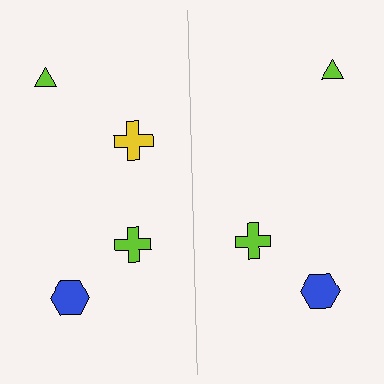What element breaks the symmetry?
A yellow cross is missing from the right side.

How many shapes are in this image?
There are 7 shapes in this image.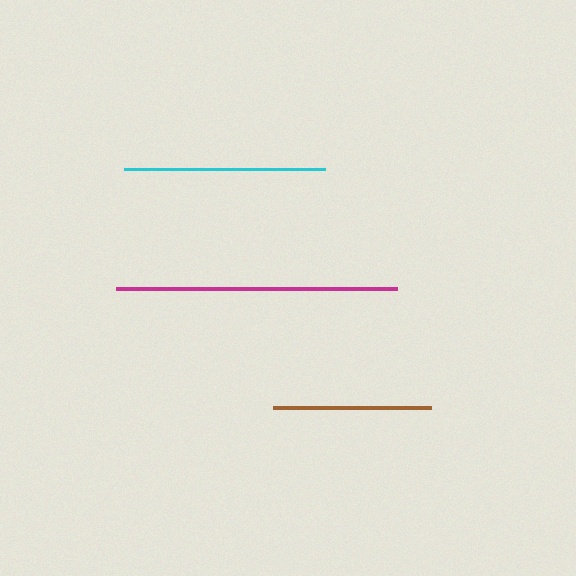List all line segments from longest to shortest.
From longest to shortest: magenta, cyan, brown.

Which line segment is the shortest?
The brown line is the shortest at approximately 158 pixels.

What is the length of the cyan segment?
The cyan segment is approximately 201 pixels long.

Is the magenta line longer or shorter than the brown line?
The magenta line is longer than the brown line.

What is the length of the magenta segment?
The magenta segment is approximately 281 pixels long.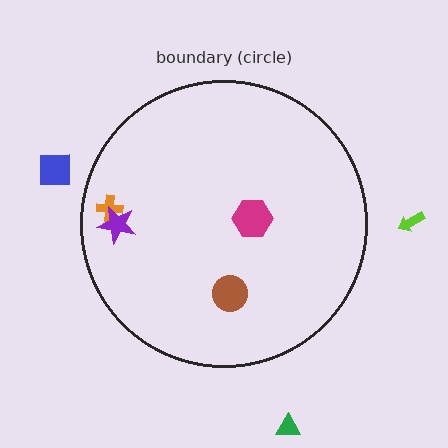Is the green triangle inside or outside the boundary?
Outside.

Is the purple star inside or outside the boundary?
Inside.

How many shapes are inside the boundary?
4 inside, 3 outside.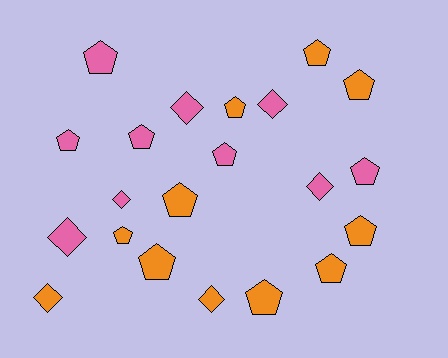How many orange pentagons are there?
There are 9 orange pentagons.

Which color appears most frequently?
Orange, with 11 objects.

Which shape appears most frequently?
Pentagon, with 14 objects.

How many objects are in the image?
There are 21 objects.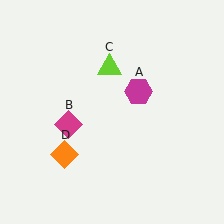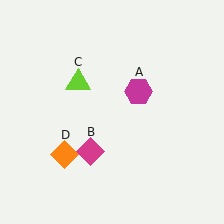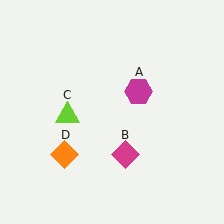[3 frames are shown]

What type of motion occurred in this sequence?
The magenta diamond (object B), lime triangle (object C) rotated counterclockwise around the center of the scene.